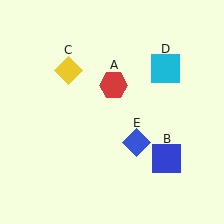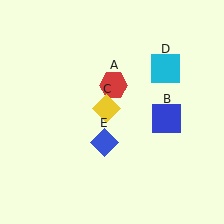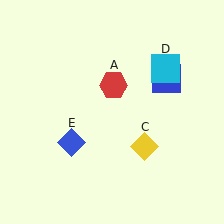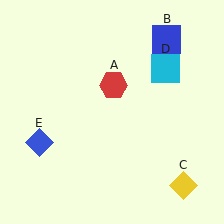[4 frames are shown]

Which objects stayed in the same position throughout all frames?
Red hexagon (object A) and cyan square (object D) remained stationary.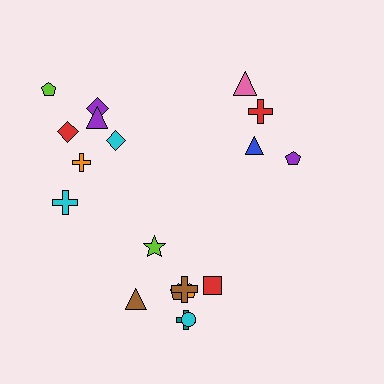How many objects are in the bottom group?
There are 8 objects.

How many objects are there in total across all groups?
There are 19 objects.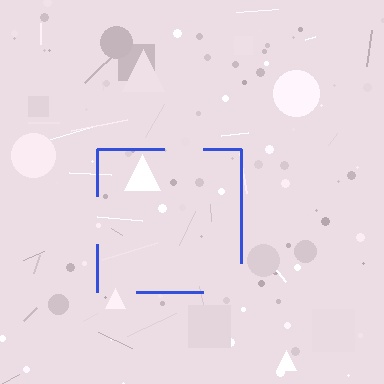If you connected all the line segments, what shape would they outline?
They would outline a square.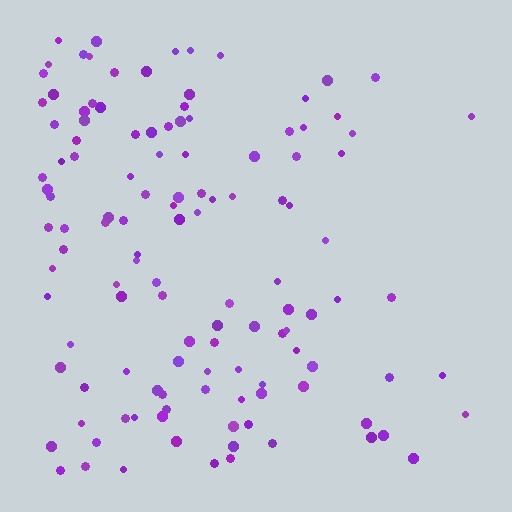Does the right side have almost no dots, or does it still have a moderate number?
Still a moderate number, just noticeably fewer than the left.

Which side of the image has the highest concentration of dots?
The left.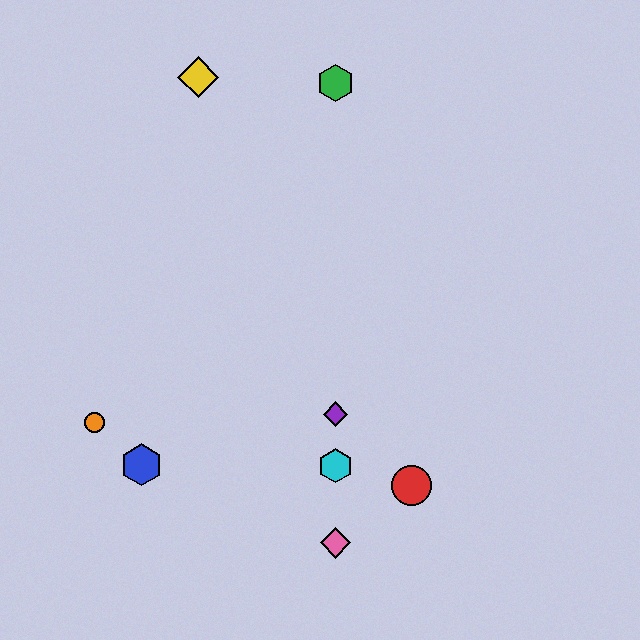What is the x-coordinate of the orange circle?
The orange circle is at x≈94.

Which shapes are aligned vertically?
The green hexagon, the purple diamond, the cyan hexagon, the pink diamond are aligned vertically.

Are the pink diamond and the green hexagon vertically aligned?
Yes, both are at x≈335.